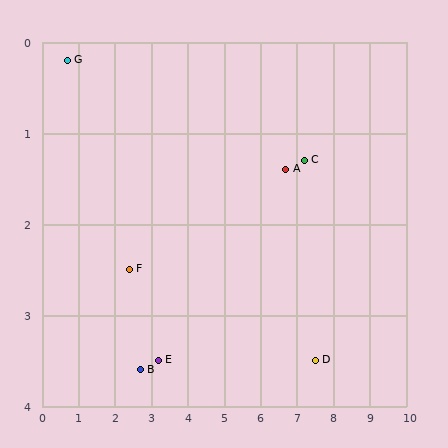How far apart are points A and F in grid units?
Points A and F are about 4.4 grid units apart.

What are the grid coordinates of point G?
Point G is at approximately (0.7, 0.2).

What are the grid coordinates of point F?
Point F is at approximately (2.4, 2.5).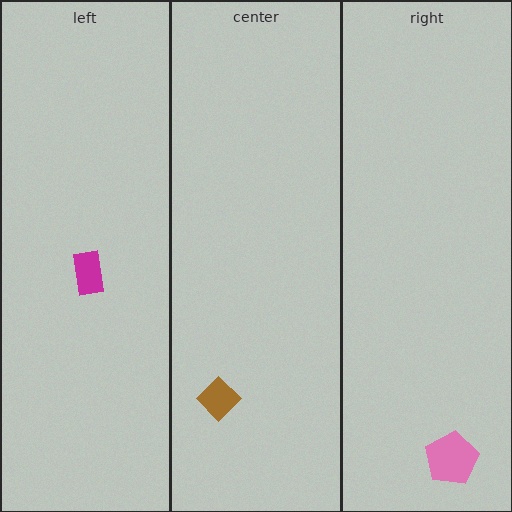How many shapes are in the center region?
1.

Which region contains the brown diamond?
The center region.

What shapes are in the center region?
The brown diamond.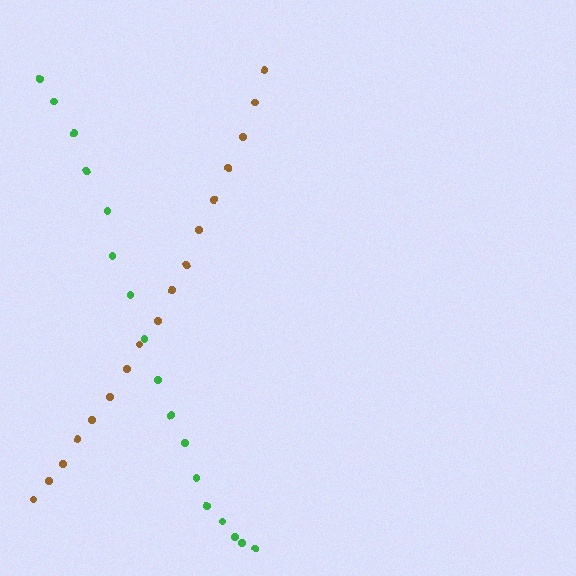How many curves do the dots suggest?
There are 2 distinct paths.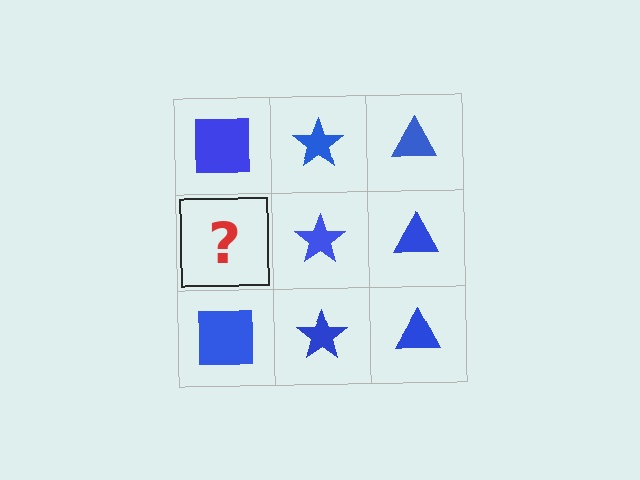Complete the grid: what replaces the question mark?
The question mark should be replaced with a blue square.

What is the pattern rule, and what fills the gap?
The rule is that each column has a consistent shape. The gap should be filled with a blue square.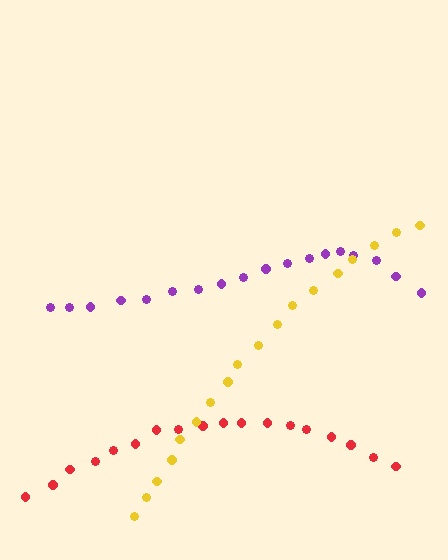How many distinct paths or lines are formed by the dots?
There are 3 distinct paths.